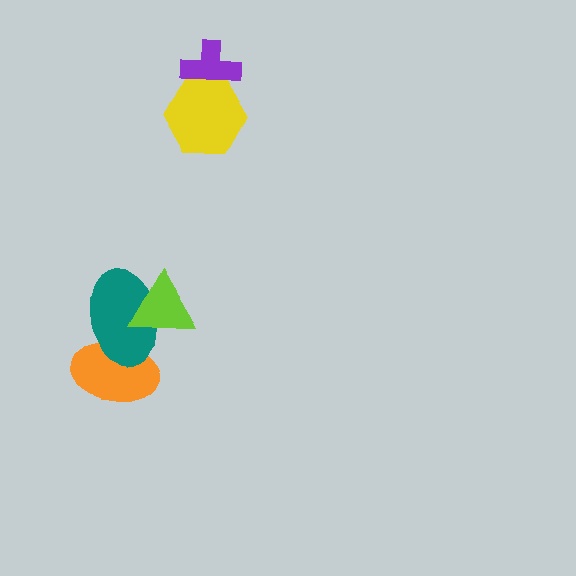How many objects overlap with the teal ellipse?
2 objects overlap with the teal ellipse.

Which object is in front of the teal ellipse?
The lime triangle is in front of the teal ellipse.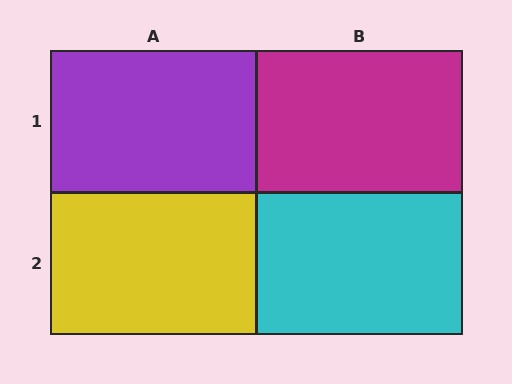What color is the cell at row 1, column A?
Purple.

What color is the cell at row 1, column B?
Magenta.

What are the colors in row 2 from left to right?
Yellow, cyan.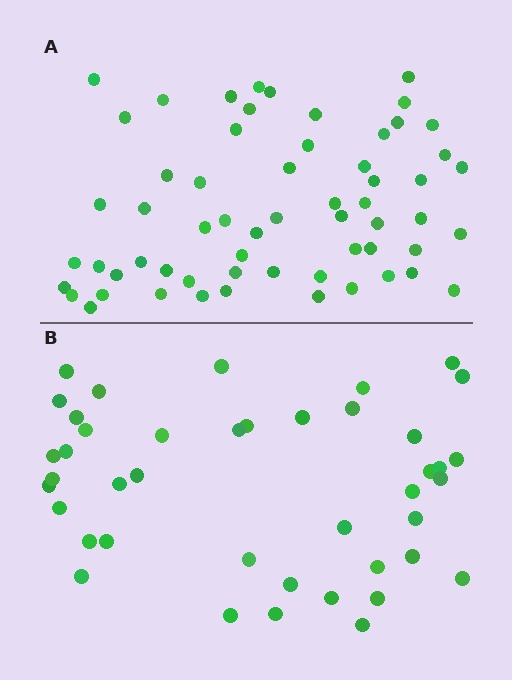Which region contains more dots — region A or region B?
Region A (the top region) has more dots.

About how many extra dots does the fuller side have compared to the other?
Region A has approximately 20 more dots than region B.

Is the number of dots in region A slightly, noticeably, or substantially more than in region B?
Region A has noticeably more, but not dramatically so. The ratio is roughly 1.4 to 1.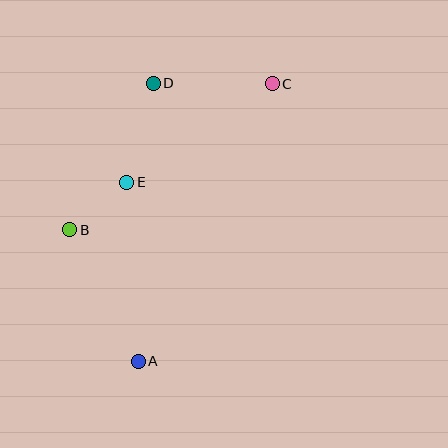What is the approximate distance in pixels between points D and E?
The distance between D and E is approximately 103 pixels.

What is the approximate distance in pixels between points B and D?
The distance between B and D is approximately 169 pixels.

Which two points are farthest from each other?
Points A and C are farthest from each other.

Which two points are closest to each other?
Points B and E are closest to each other.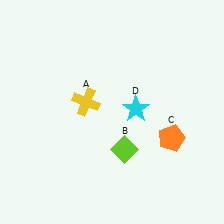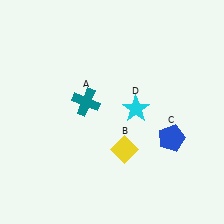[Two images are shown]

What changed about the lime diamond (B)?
In Image 1, B is lime. In Image 2, it changed to yellow.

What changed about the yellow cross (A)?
In Image 1, A is yellow. In Image 2, it changed to teal.